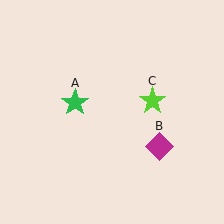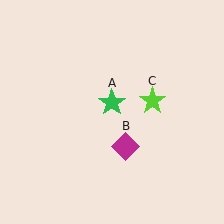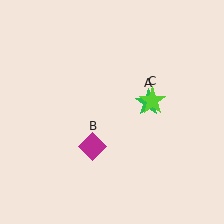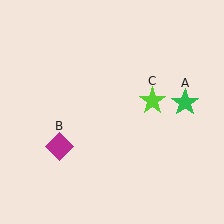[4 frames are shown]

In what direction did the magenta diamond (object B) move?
The magenta diamond (object B) moved left.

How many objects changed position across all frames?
2 objects changed position: green star (object A), magenta diamond (object B).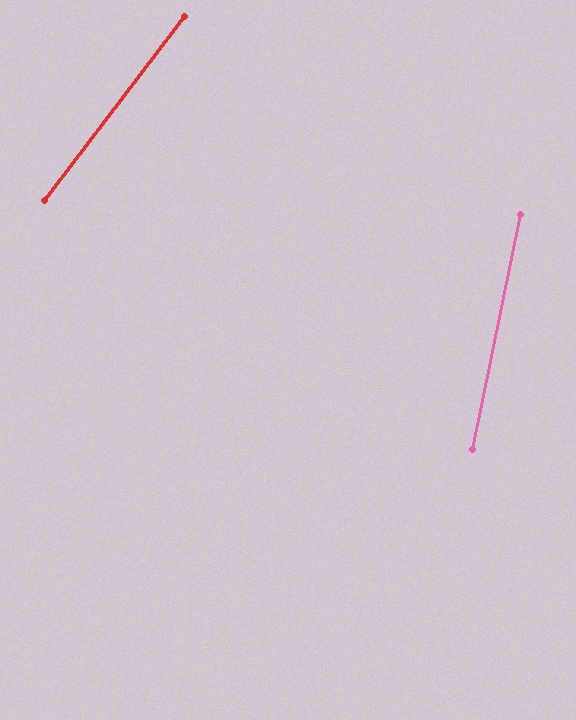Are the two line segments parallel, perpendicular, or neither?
Neither parallel nor perpendicular — they differ by about 26°.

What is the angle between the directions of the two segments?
Approximately 26 degrees.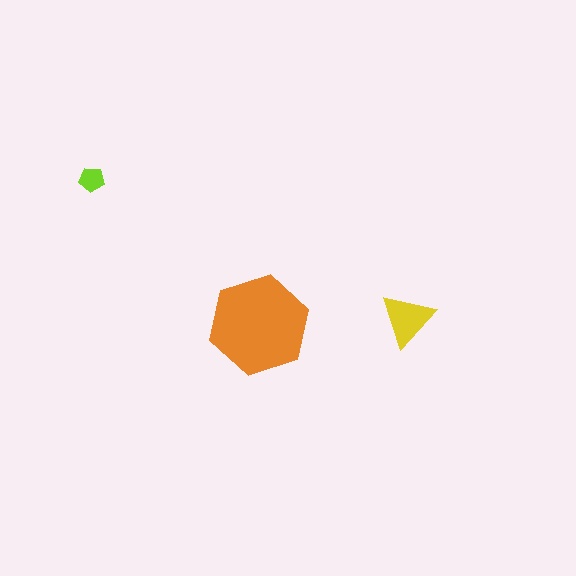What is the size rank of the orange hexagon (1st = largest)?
1st.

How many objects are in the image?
There are 3 objects in the image.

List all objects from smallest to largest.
The lime pentagon, the yellow triangle, the orange hexagon.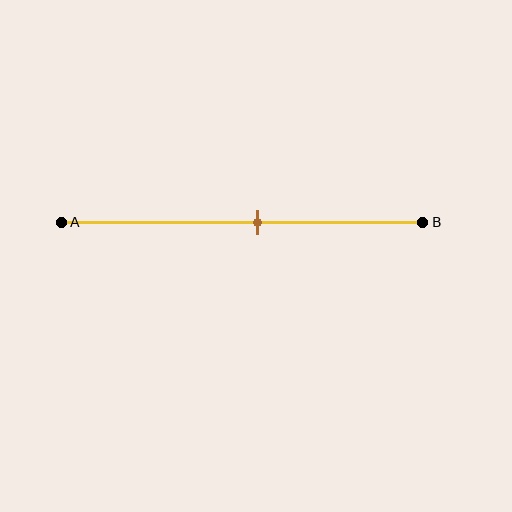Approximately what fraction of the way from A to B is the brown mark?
The brown mark is approximately 55% of the way from A to B.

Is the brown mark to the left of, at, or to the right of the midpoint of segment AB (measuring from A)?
The brown mark is to the right of the midpoint of segment AB.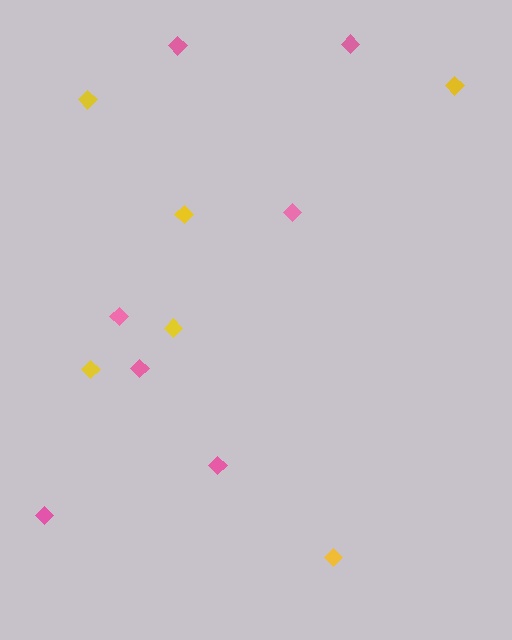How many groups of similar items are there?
There are 2 groups: one group of yellow diamonds (6) and one group of pink diamonds (7).